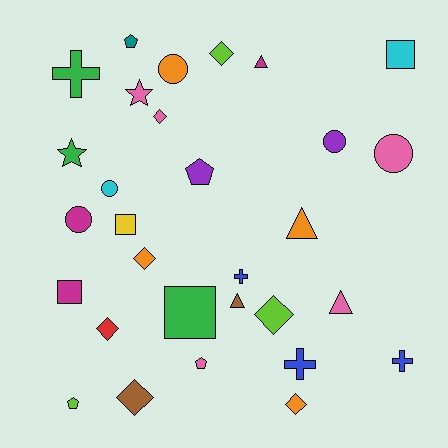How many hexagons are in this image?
There are no hexagons.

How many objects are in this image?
There are 30 objects.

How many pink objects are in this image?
There are 5 pink objects.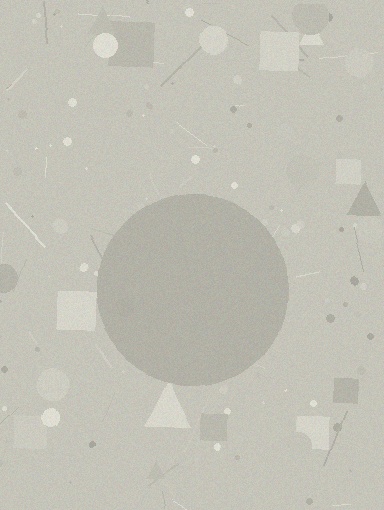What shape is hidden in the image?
A circle is hidden in the image.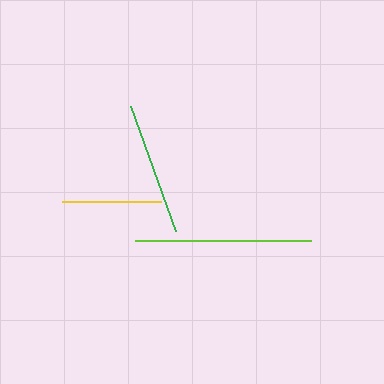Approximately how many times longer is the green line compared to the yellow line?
The green line is approximately 1.3 times the length of the yellow line.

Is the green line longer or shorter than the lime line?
The lime line is longer than the green line.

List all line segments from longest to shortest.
From longest to shortest: lime, green, yellow.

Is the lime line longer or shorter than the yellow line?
The lime line is longer than the yellow line.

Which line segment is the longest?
The lime line is the longest at approximately 176 pixels.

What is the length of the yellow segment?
The yellow segment is approximately 99 pixels long.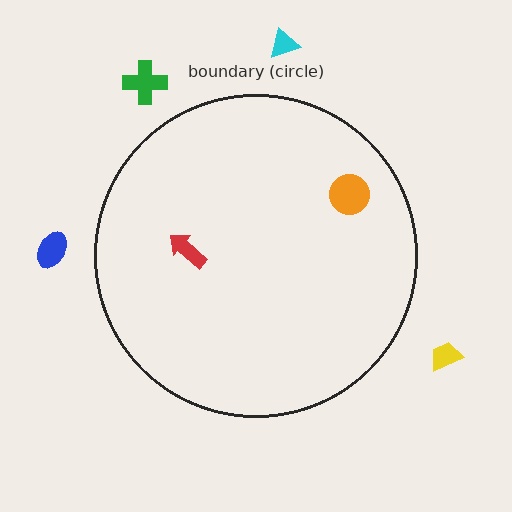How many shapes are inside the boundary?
2 inside, 4 outside.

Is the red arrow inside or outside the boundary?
Inside.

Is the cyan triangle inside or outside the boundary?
Outside.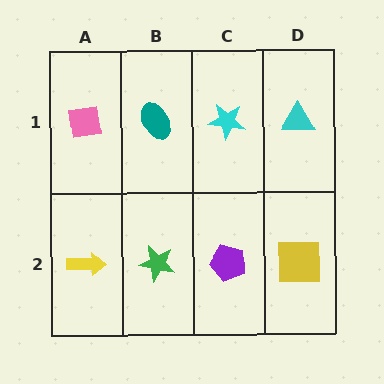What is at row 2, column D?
A yellow square.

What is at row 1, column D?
A cyan triangle.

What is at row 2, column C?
A purple pentagon.